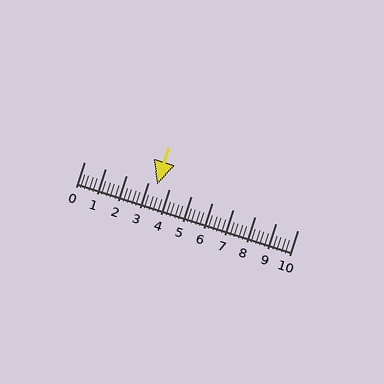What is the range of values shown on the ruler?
The ruler shows values from 0 to 10.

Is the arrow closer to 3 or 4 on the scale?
The arrow is closer to 3.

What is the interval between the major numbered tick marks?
The major tick marks are spaced 1 units apart.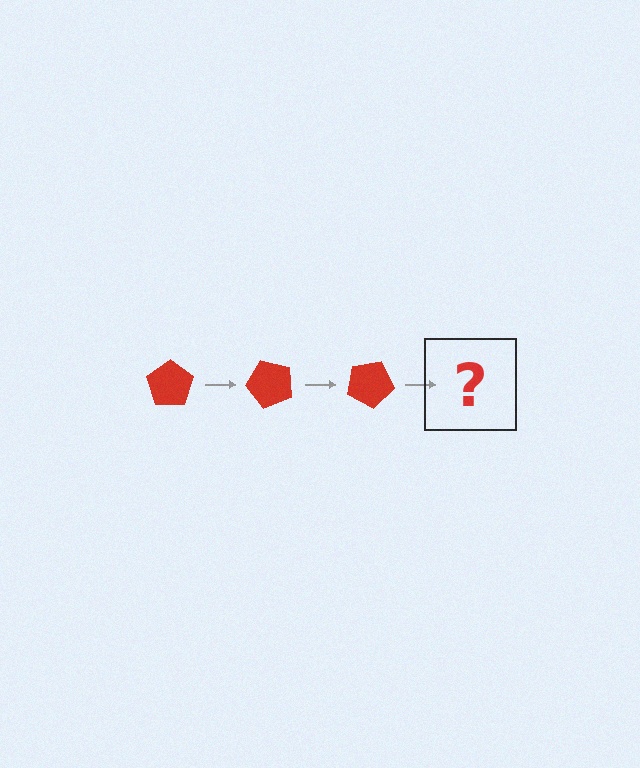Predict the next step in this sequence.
The next step is a red pentagon rotated 150 degrees.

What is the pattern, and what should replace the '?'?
The pattern is that the pentagon rotates 50 degrees each step. The '?' should be a red pentagon rotated 150 degrees.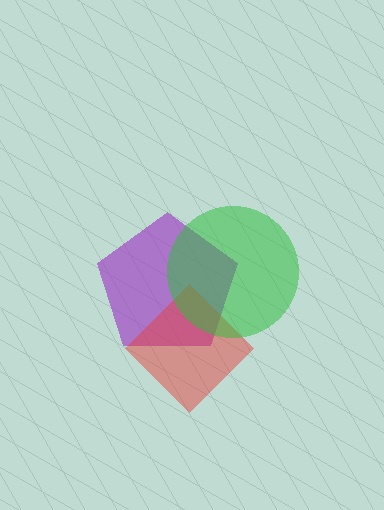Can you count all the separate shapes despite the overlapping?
Yes, there are 3 separate shapes.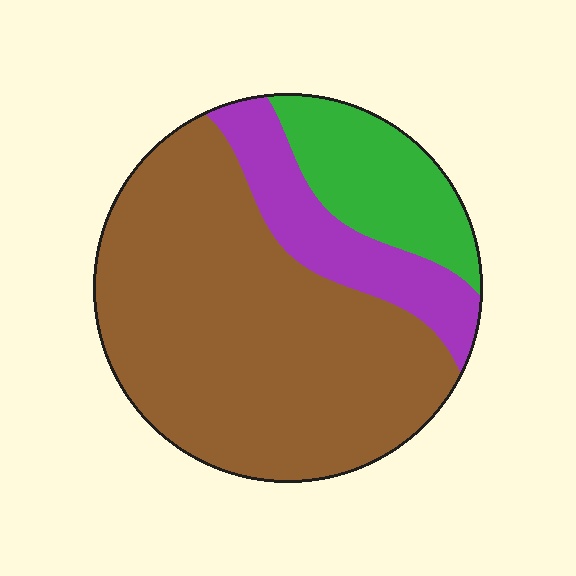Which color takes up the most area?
Brown, at roughly 65%.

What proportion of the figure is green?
Green takes up about one sixth (1/6) of the figure.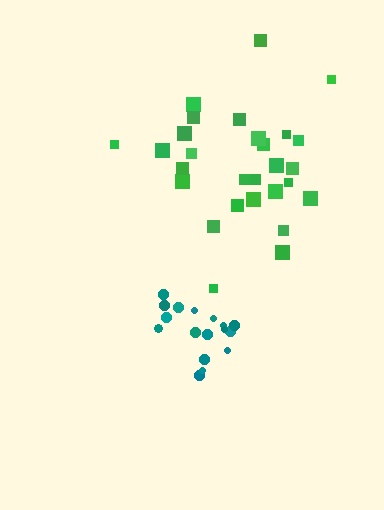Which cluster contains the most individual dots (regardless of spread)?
Green (28).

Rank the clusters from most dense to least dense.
teal, green.